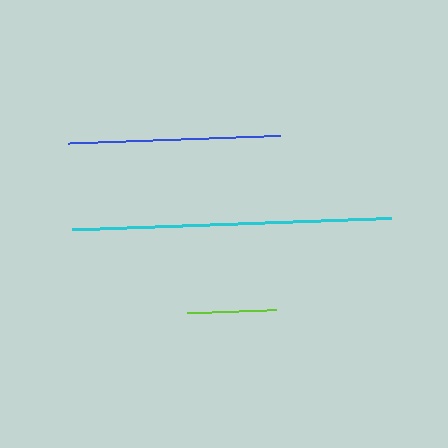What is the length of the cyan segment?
The cyan segment is approximately 320 pixels long.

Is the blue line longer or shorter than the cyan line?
The cyan line is longer than the blue line.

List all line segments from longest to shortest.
From longest to shortest: cyan, blue, lime.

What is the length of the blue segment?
The blue segment is approximately 212 pixels long.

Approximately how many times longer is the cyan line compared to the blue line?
The cyan line is approximately 1.5 times the length of the blue line.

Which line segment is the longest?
The cyan line is the longest at approximately 320 pixels.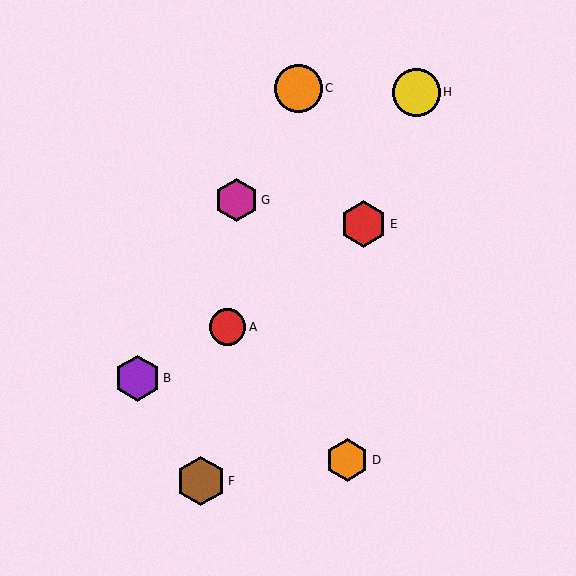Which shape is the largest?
The brown hexagon (labeled F) is the largest.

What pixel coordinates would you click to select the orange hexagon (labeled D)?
Click at (347, 460) to select the orange hexagon D.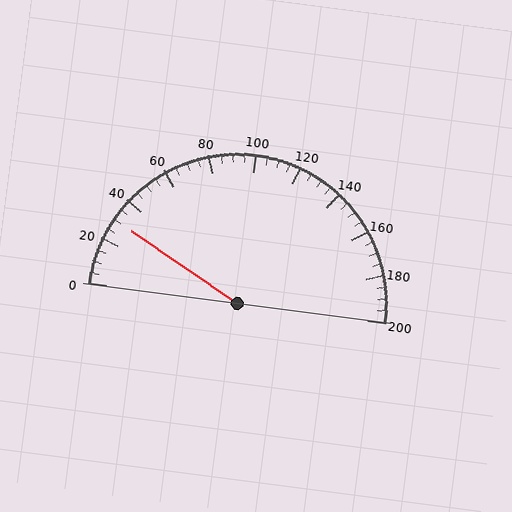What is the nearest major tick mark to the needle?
The nearest major tick mark is 40.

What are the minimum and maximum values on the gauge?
The gauge ranges from 0 to 200.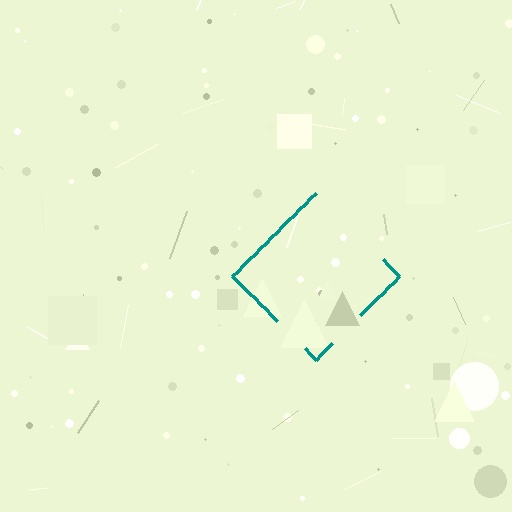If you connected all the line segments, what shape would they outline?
They would outline a diamond.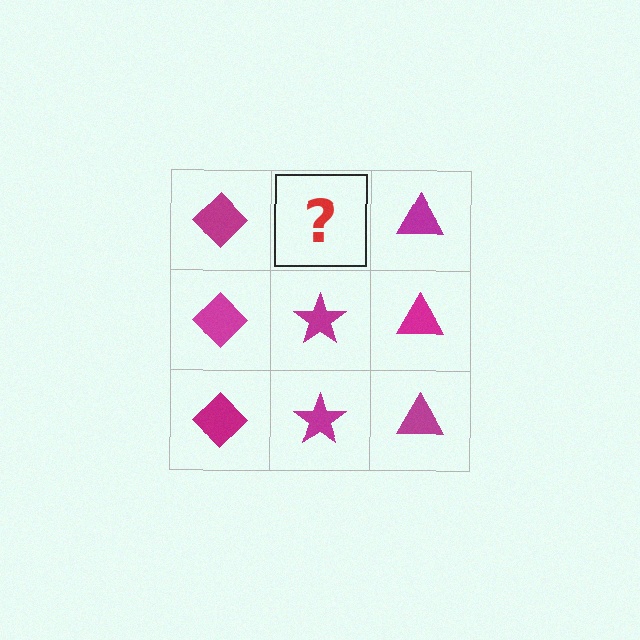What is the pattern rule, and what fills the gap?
The rule is that each column has a consistent shape. The gap should be filled with a magenta star.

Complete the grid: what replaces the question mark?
The question mark should be replaced with a magenta star.